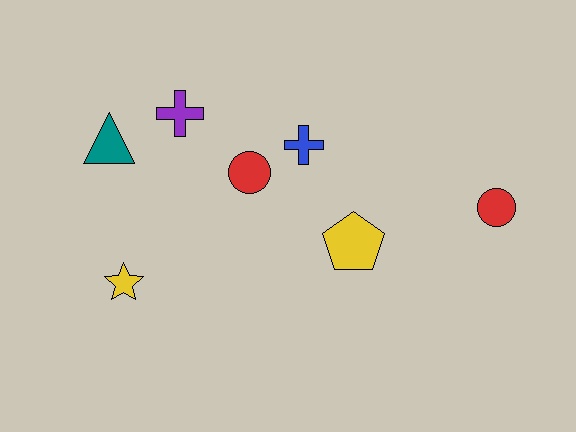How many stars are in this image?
There is 1 star.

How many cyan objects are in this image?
There are no cyan objects.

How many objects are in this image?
There are 7 objects.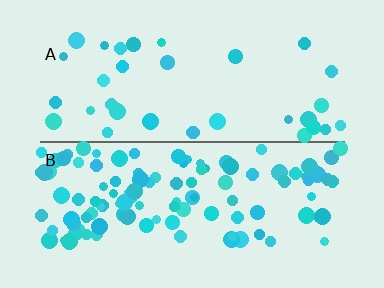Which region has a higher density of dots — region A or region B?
B (the bottom).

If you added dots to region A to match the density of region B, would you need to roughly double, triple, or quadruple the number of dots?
Approximately triple.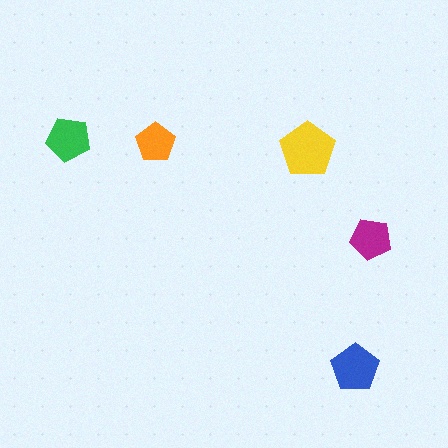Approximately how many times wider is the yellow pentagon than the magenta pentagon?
About 1.5 times wider.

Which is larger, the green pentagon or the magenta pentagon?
The green one.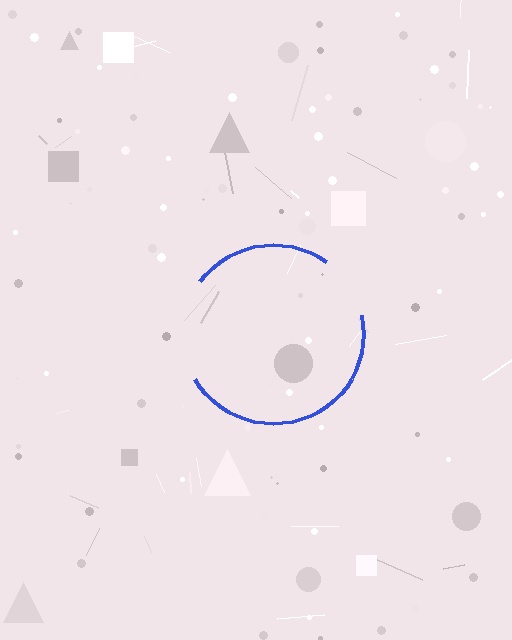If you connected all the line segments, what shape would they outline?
They would outline a circle.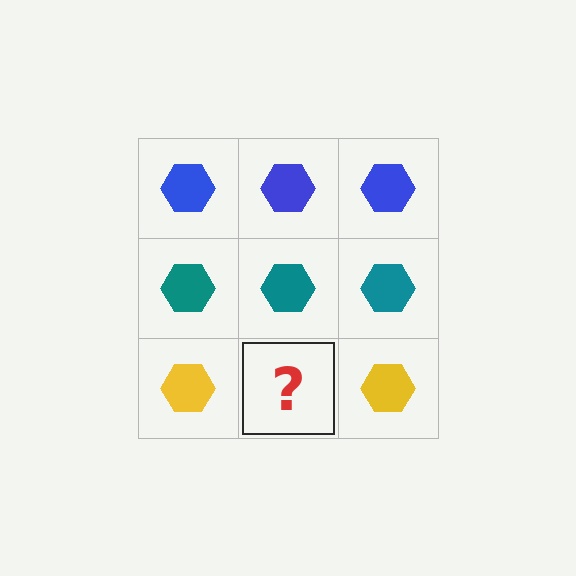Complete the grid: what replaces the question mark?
The question mark should be replaced with a yellow hexagon.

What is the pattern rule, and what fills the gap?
The rule is that each row has a consistent color. The gap should be filled with a yellow hexagon.